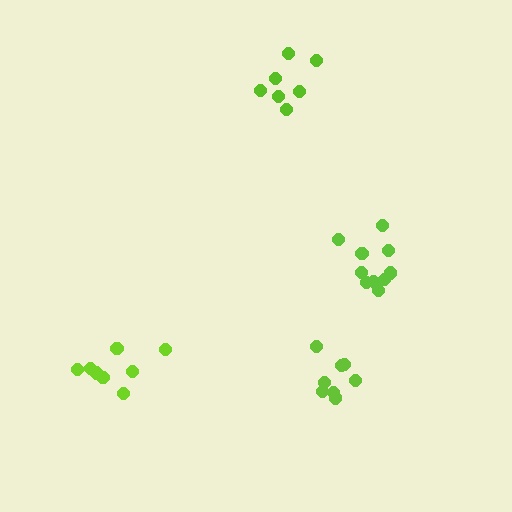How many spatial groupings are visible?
There are 4 spatial groupings.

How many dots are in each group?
Group 1: 8 dots, Group 2: 7 dots, Group 3: 8 dots, Group 4: 10 dots (33 total).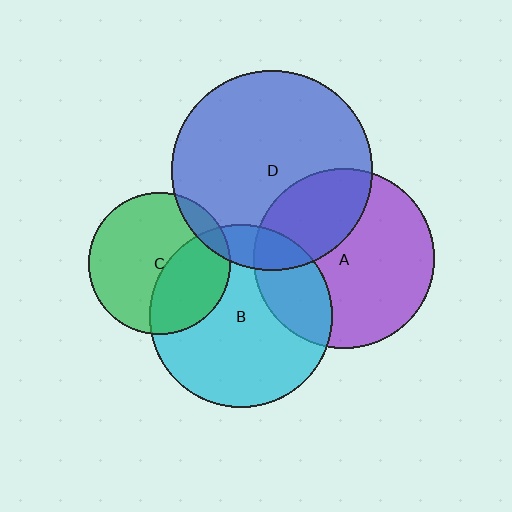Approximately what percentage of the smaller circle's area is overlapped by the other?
Approximately 10%.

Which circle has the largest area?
Circle D (blue).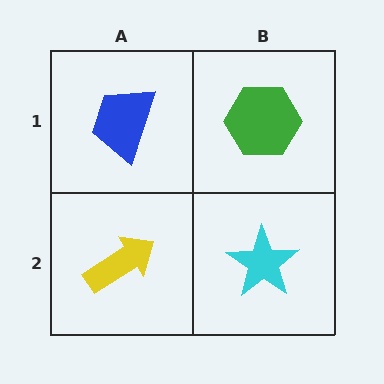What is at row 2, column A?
A yellow arrow.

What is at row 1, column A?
A blue trapezoid.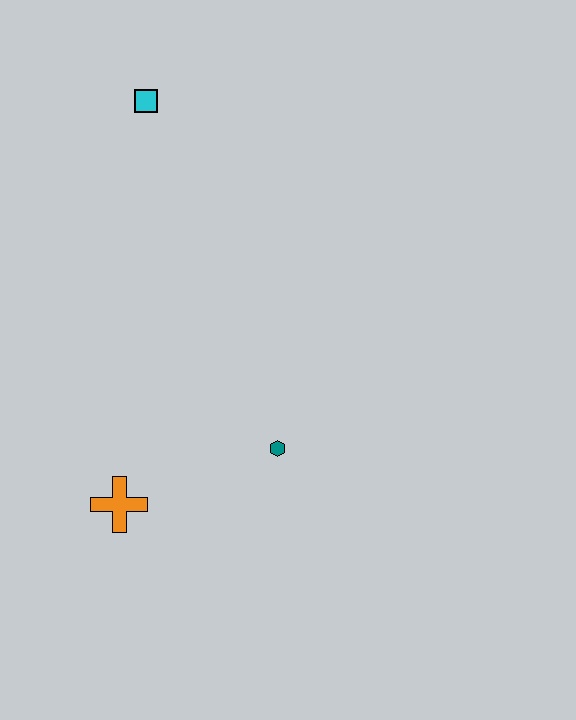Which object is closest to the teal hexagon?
The orange cross is closest to the teal hexagon.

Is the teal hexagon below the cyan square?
Yes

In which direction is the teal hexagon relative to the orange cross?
The teal hexagon is to the right of the orange cross.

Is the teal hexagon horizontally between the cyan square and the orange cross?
No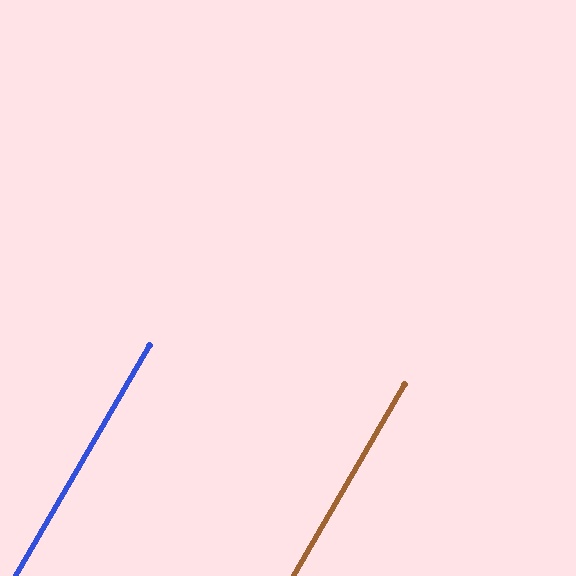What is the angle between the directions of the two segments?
Approximately 0 degrees.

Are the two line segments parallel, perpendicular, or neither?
Parallel — their directions differ by only 0.1°.